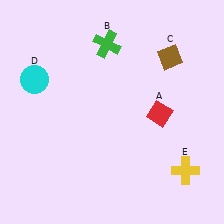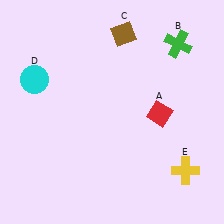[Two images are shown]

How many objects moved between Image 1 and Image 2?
2 objects moved between the two images.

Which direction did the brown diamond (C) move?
The brown diamond (C) moved left.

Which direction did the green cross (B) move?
The green cross (B) moved right.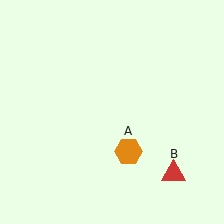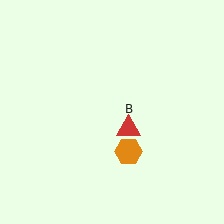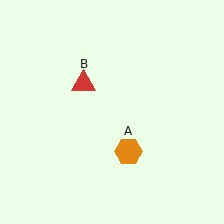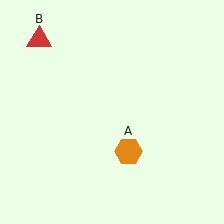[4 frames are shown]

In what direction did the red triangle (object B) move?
The red triangle (object B) moved up and to the left.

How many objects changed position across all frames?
1 object changed position: red triangle (object B).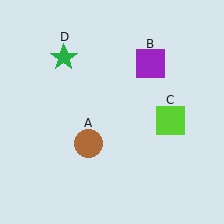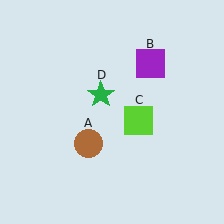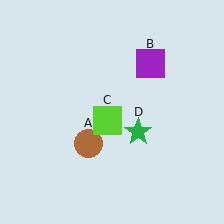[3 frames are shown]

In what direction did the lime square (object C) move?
The lime square (object C) moved left.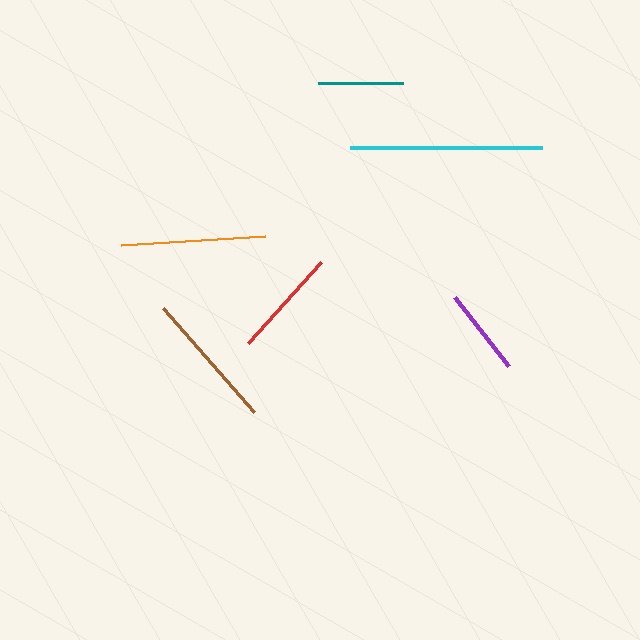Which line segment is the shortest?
The teal line is the shortest at approximately 85 pixels.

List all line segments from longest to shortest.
From longest to shortest: cyan, orange, brown, red, purple, teal.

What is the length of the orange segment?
The orange segment is approximately 144 pixels long.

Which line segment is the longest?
The cyan line is the longest at approximately 192 pixels.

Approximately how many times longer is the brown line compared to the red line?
The brown line is approximately 1.3 times the length of the red line.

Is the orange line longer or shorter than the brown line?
The orange line is longer than the brown line.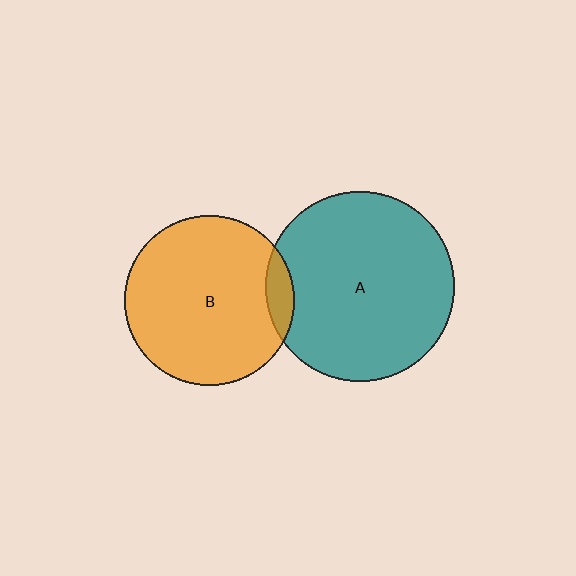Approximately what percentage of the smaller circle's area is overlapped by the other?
Approximately 10%.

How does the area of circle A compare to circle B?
Approximately 1.2 times.